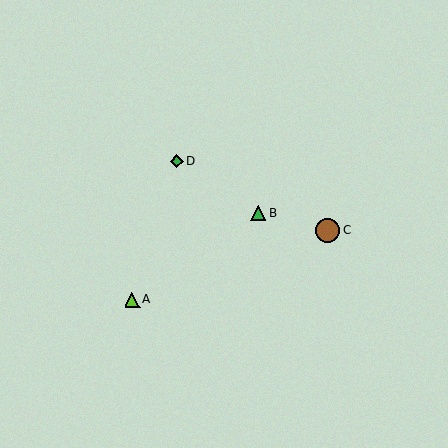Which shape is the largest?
The brown circle (labeled C) is the largest.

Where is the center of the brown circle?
The center of the brown circle is at (328, 230).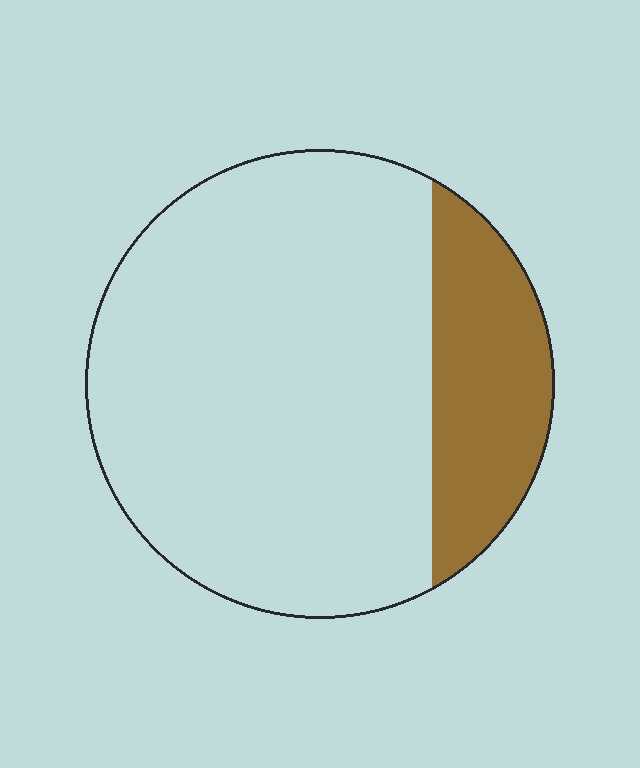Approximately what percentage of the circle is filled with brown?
Approximately 20%.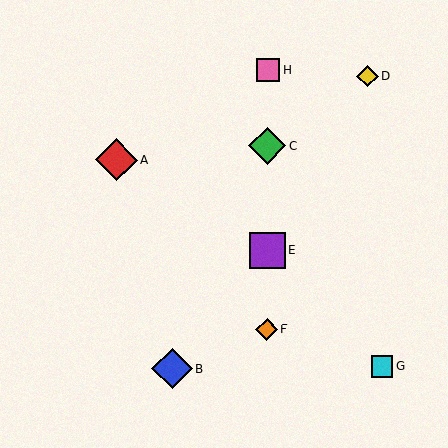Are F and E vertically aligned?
Yes, both are at x≈267.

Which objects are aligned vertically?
Objects C, E, F, H are aligned vertically.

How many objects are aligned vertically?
4 objects (C, E, F, H) are aligned vertically.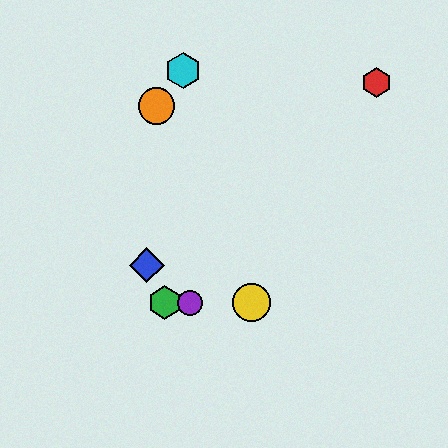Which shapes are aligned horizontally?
The green hexagon, the yellow circle, the purple circle are aligned horizontally.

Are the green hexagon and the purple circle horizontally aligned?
Yes, both are at y≈303.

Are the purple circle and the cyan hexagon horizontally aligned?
No, the purple circle is at y≈303 and the cyan hexagon is at y≈70.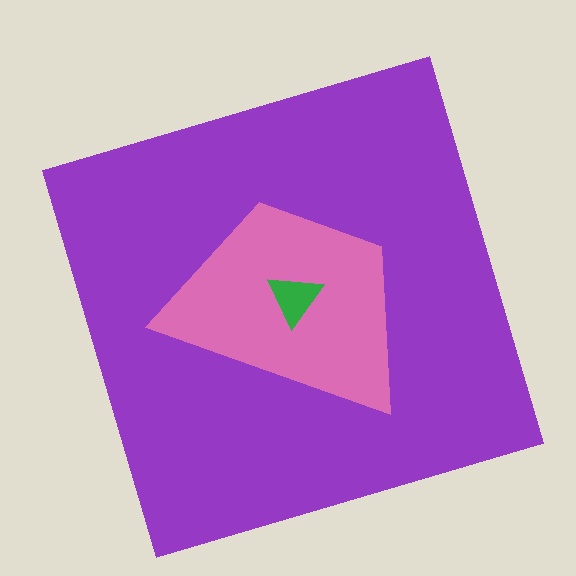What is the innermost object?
The green triangle.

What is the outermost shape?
The purple square.